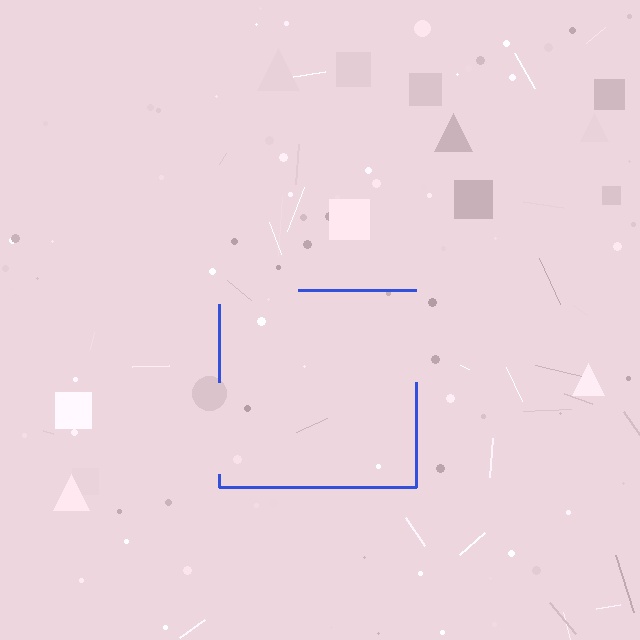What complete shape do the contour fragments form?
The contour fragments form a square.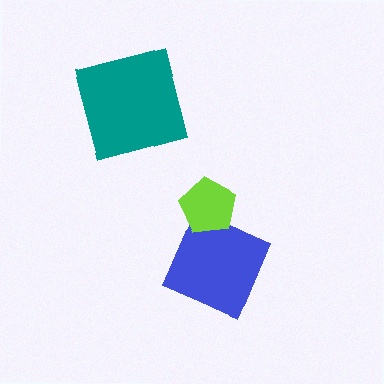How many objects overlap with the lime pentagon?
1 object overlaps with the lime pentagon.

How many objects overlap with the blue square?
1 object overlaps with the blue square.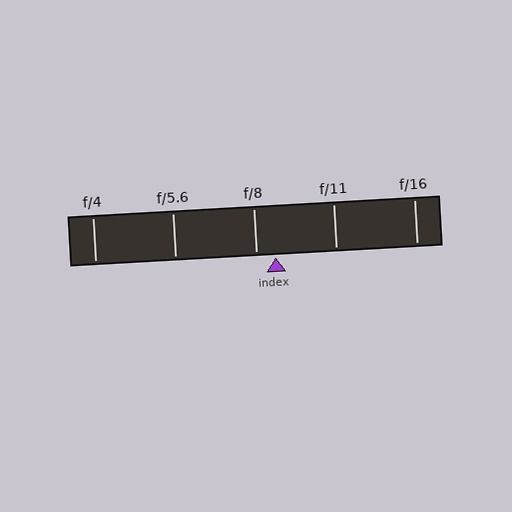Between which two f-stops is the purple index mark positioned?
The index mark is between f/8 and f/11.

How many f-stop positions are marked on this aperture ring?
There are 5 f-stop positions marked.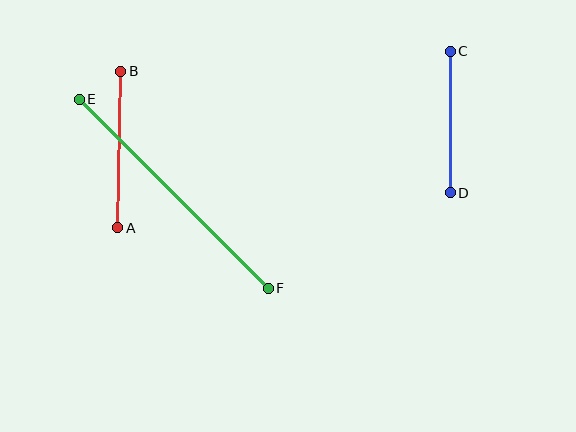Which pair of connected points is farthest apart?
Points E and F are farthest apart.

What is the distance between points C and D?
The distance is approximately 142 pixels.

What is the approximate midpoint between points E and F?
The midpoint is at approximately (174, 194) pixels.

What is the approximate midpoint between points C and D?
The midpoint is at approximately (450, 122) pixels.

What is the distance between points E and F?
The distance is approximately 267 pixels.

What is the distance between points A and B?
The distance is approximately 157 pixels.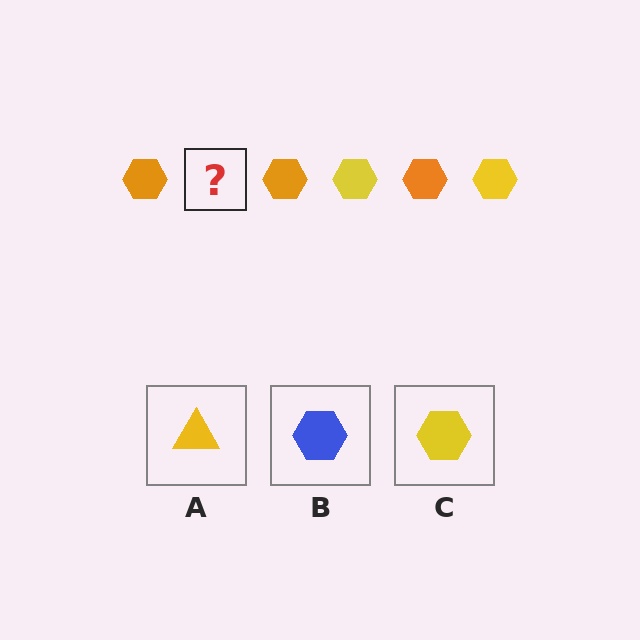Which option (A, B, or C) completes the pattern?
C.